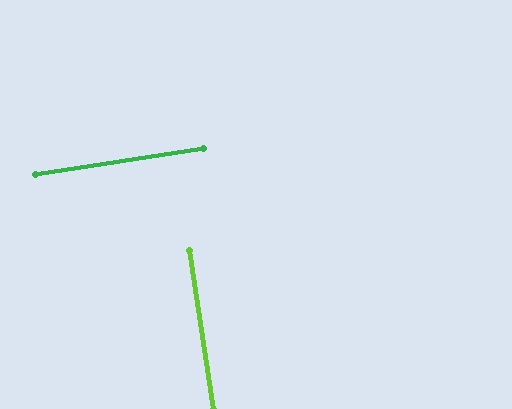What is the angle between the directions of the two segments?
Approximately 90 degrees.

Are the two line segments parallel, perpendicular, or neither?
Perpendicular — they meet at approximately 90°.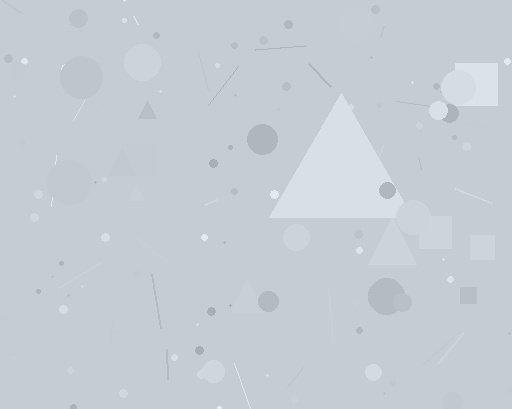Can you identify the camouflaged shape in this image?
The camouflaged shape is a triangle.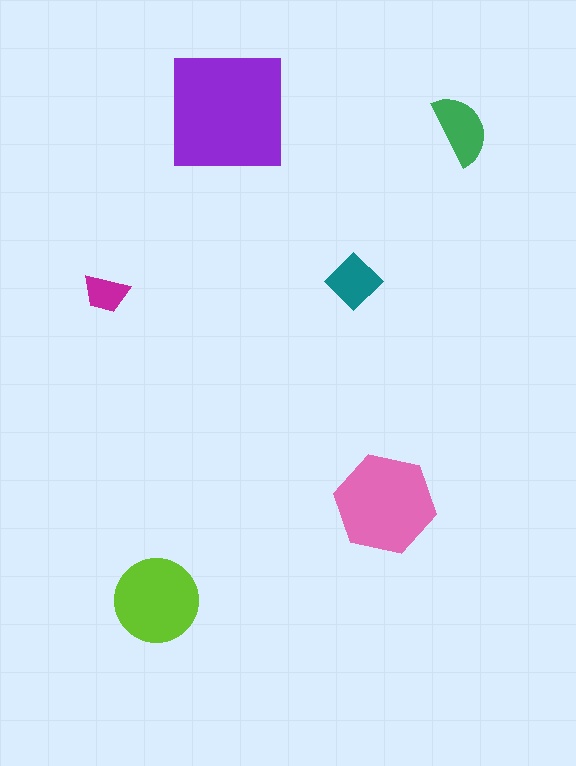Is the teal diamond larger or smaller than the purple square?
Smaller.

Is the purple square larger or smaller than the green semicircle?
Larger.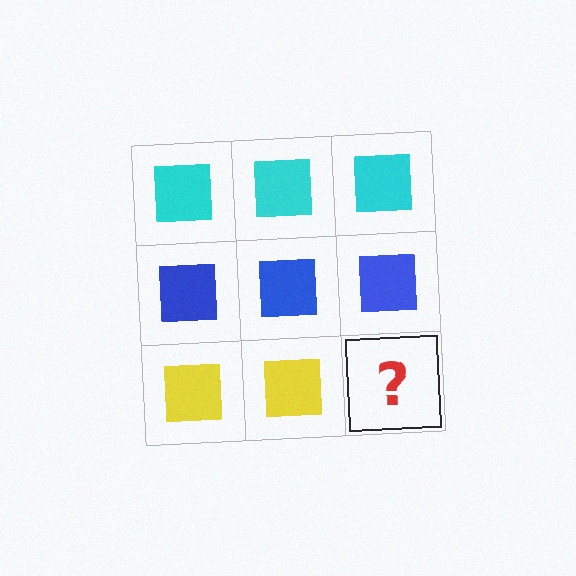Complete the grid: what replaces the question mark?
The question mark should be replaced with a yellow square.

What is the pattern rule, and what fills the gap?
The rule is that each row has a consistent color. The gap should be filled with a yellow square.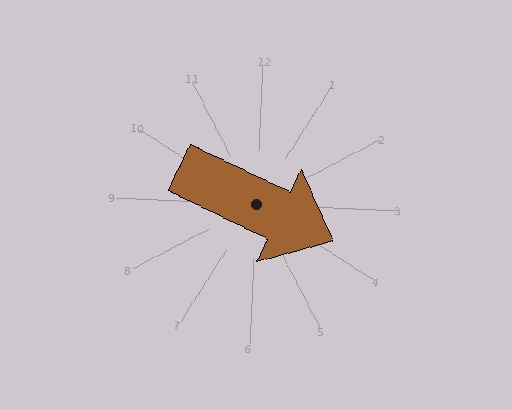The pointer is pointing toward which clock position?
Roughly 4 o'clock.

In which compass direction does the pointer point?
Southeast.